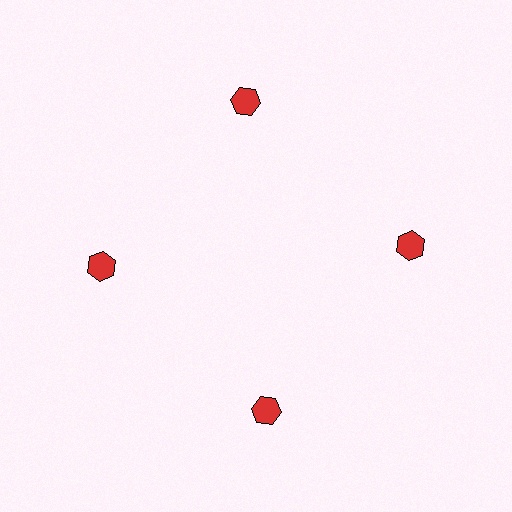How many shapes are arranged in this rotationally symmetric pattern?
There are 4 shapes, arranged in 4 groups of 1.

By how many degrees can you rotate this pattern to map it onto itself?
The pattern maps onto itself every 90 degrees of rotation.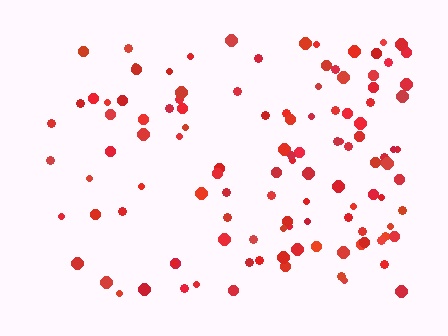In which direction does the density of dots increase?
From left to right, with the right side densest.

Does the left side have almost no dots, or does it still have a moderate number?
Still a moderate number, just noticeably fewer than the right.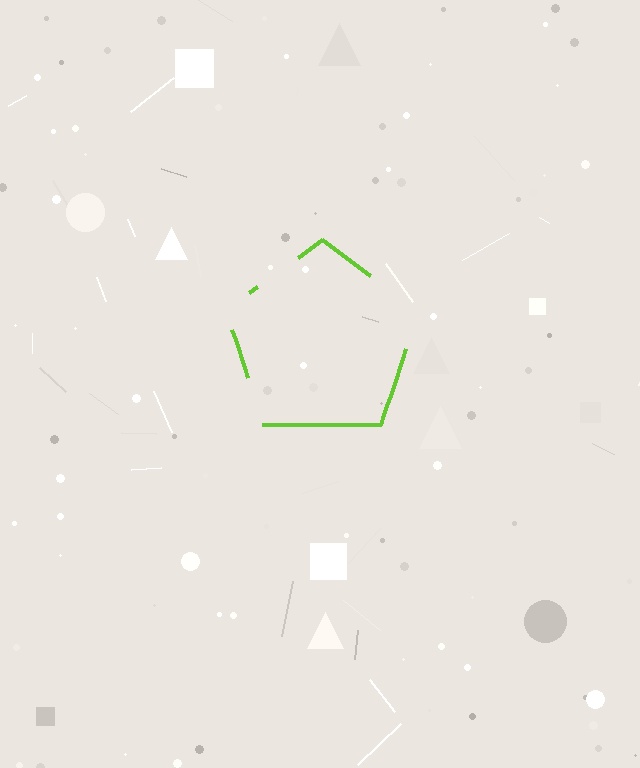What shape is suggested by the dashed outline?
The dashed outline suggests a pentagon.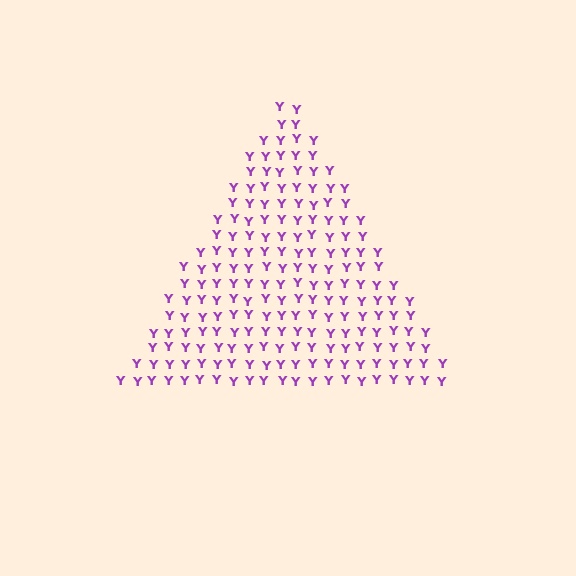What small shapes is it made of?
It is made of small letter Y's.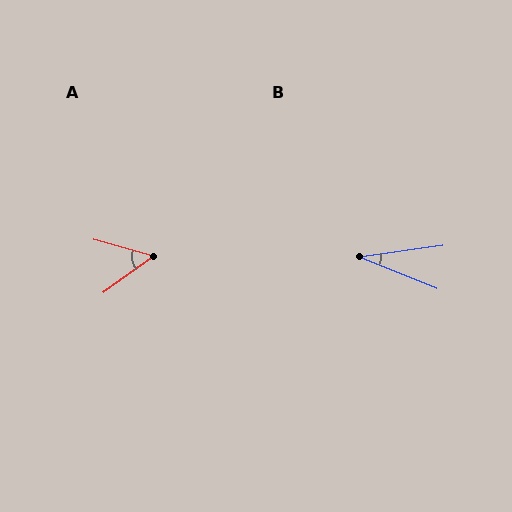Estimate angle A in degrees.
Approximately 51 degrees.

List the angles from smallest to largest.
B (30°), A (51°).